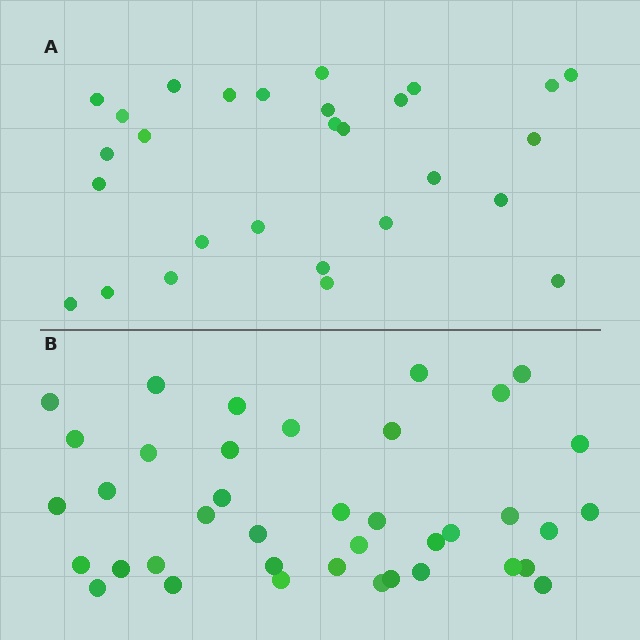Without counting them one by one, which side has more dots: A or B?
Region B (the bottom region) has more dots.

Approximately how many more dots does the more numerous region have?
Region B has roughly 12 or so more dots than region A.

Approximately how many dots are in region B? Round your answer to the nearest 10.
About 40 dots. (The exact count is 39, which rounds to 40.)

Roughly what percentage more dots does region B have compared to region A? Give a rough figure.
About 40% more.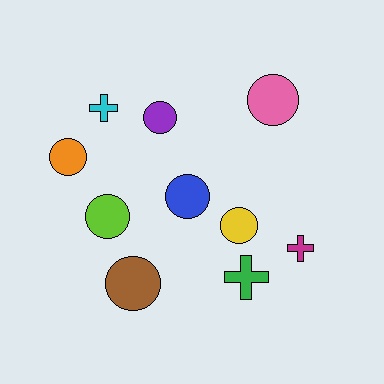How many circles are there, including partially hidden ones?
There are 7 circles.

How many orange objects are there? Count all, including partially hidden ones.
There is 1 orange object.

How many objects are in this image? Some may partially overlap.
There are 10 objects.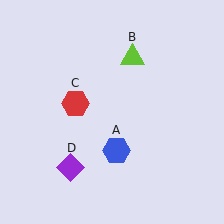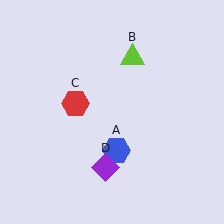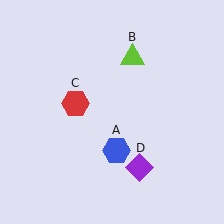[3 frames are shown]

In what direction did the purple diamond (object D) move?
The purple diamond (object D) moved right.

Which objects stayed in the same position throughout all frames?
Blue hexagon (object A) and lime triangle (object B) and red hexagon (object C) remained stationary.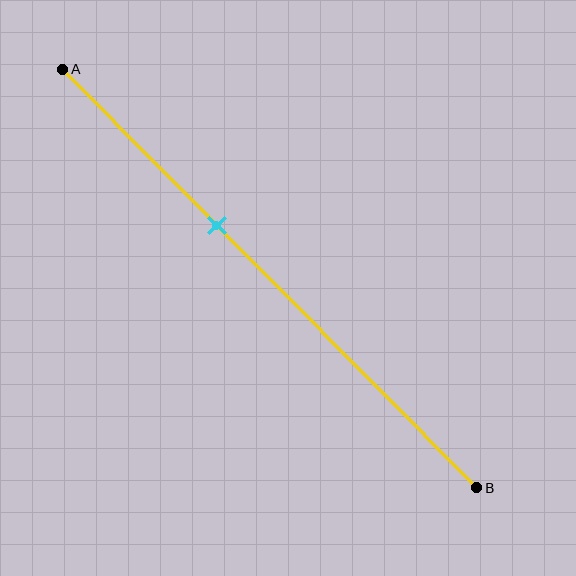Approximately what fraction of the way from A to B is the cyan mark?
The cyan mark is approximately 35% of the way from A to B.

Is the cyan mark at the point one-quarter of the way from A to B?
No, the mark is at about 35% from A, not at the 25% one-quarter point.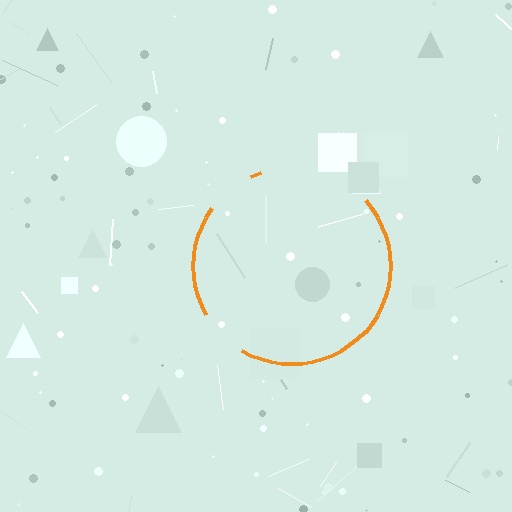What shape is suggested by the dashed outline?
The dashed outline suggests a circle.